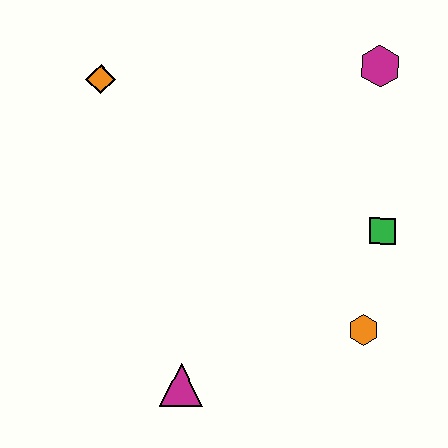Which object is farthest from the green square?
The orange diamond is farthest from the green square.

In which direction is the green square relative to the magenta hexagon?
The green square is below the magenta hexagon.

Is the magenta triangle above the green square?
No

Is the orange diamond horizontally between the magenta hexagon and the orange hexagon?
No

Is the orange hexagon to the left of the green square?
Yes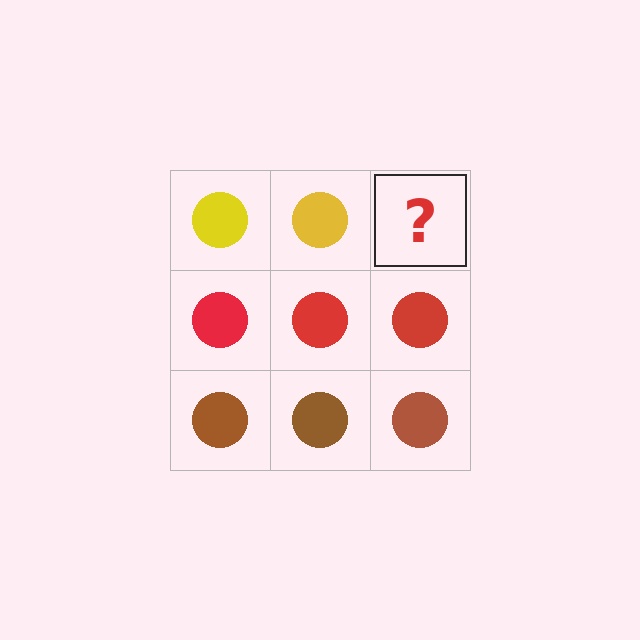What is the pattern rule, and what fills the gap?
The rule is that each row has a consistent color. The gap should be filled with a yellow circle.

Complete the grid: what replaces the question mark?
The question mark should be replaced with a yellow circle.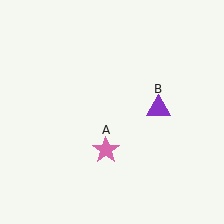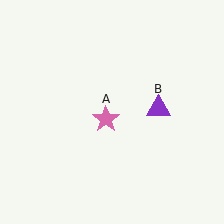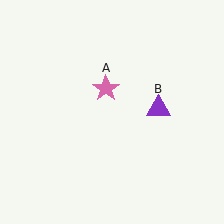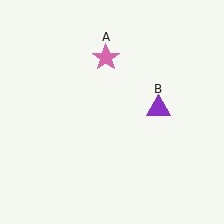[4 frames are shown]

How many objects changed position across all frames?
1 object changed position: pink star (object A).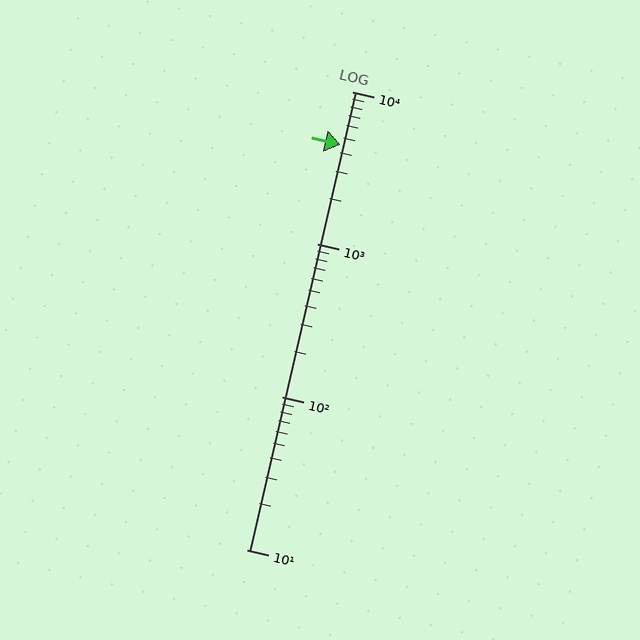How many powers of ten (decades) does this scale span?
The scale spans 3 decades, from 10 to 10000.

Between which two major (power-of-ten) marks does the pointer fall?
The pointer is between 1000 and 10000.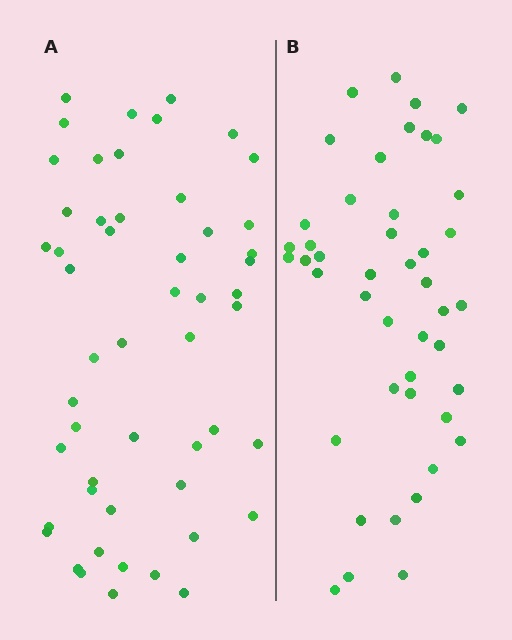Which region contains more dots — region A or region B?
Region A (the left region) has more dots.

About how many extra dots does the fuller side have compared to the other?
Region A has roughly 8 or so more dots than region B.